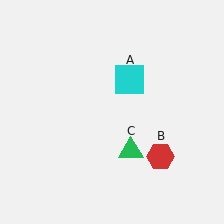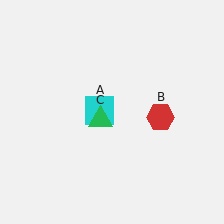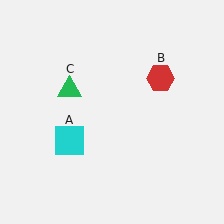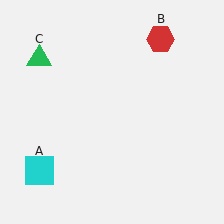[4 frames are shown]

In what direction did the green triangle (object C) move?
The green triangle (object C) moved up and to the left.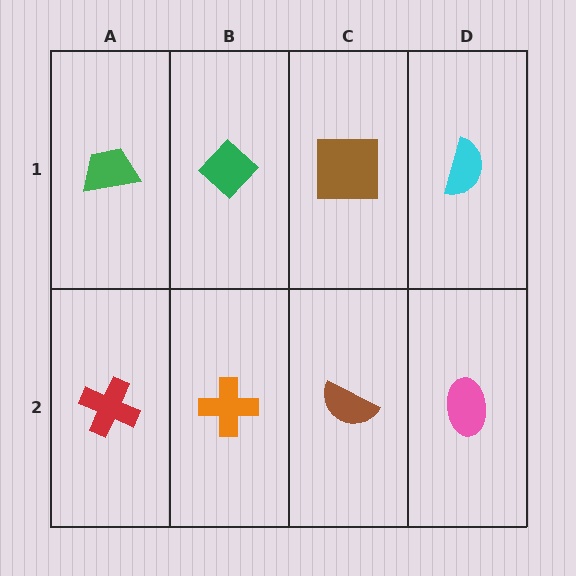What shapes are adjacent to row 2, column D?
A cyan semicircle (row 1, column D), a brown semicircle (row 2, column C).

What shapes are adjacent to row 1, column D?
A pink ellipse (row 2, column D), a brown square (row 1, column C).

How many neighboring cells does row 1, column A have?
2.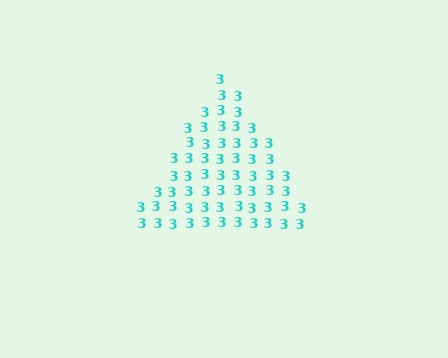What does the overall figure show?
The overall figure shows a triangle.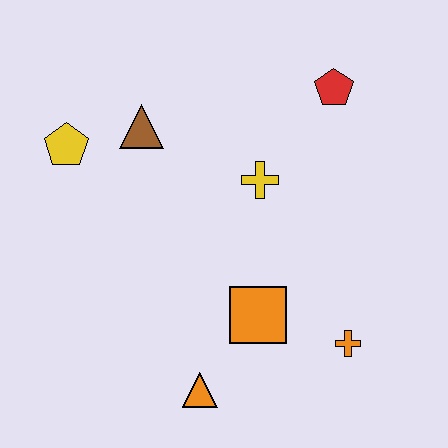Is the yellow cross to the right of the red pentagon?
No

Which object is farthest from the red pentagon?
The orange triangle is farthest from the red pentagon.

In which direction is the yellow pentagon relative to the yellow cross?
The yellow pentagon is to the left of the yellow cross.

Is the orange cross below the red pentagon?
Yes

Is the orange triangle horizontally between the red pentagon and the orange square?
No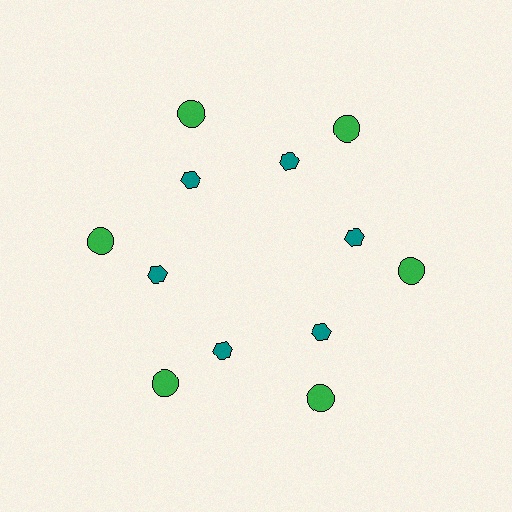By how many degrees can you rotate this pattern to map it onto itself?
The pattern maps onto itself every 60 degrees of rotation.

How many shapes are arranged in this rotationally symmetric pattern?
There are 12 shapes, arranged in 6 groups of 2.